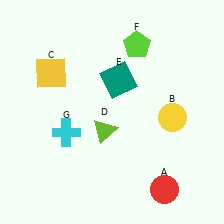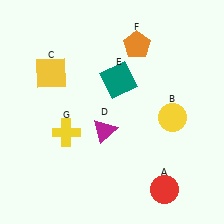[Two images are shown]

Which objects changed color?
D changed from lime to magenta. F changed from lime to orange. G changed from cyan to yellow.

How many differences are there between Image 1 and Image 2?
There are 3 differences between the two images.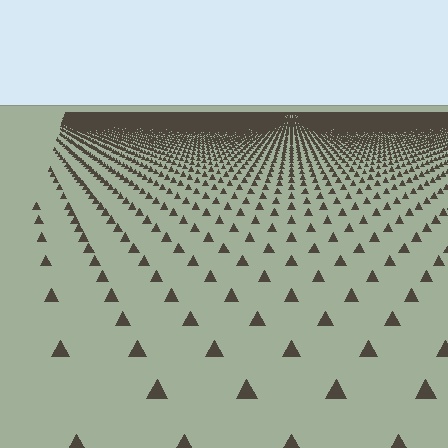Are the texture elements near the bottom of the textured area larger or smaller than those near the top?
Larger. Near the bottom, elements are closer to the viewer and appear at a bigger on-screen size.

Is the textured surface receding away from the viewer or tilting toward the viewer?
The surface is receding away from the viewer. Texture elements get smaller and denser toward the top.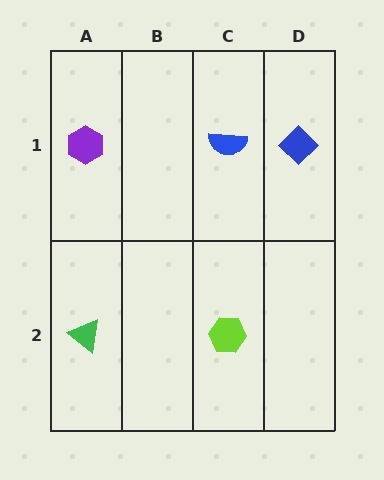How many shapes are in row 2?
2 shapes.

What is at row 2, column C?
A lime hexagon.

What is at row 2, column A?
A green triangle.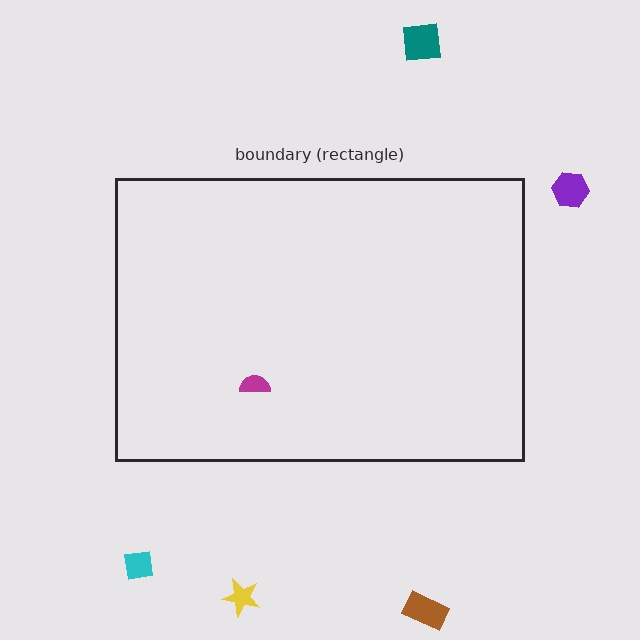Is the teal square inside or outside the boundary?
Outside.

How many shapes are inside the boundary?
1 inside, 5 outside.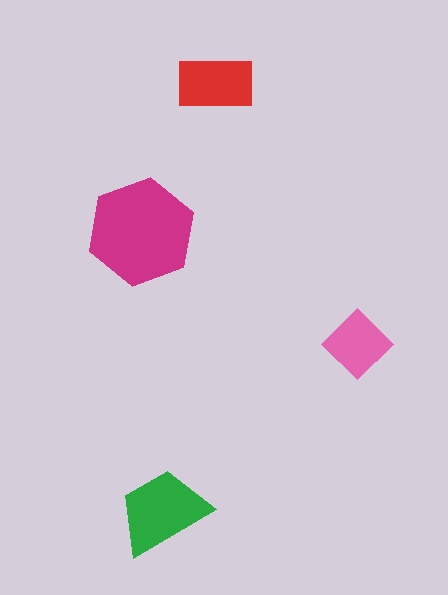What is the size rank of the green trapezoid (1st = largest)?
2nd.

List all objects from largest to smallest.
The magenta hexagon, the green trapezoid, the red rectangle, the pink diamond.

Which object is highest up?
The red rectangle is topmost.